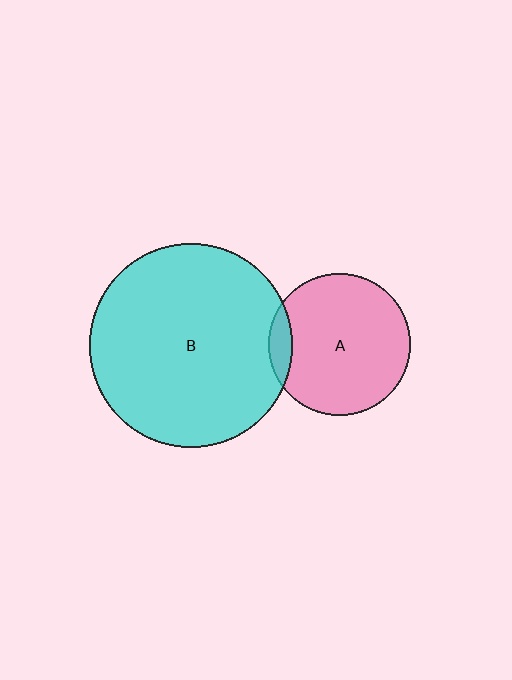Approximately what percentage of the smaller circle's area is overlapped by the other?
Approximately 10%.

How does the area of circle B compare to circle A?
Approximately 2.1 times.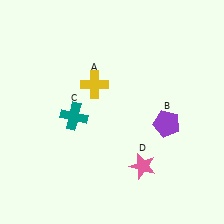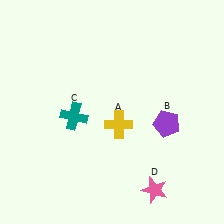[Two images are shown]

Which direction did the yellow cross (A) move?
The yellow cross (A) moved down.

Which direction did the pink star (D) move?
The pink star (D) moved down.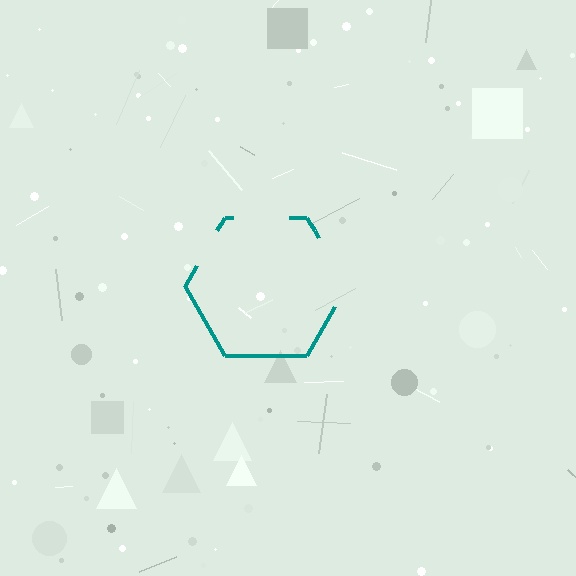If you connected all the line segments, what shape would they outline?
They would outline a hexagon.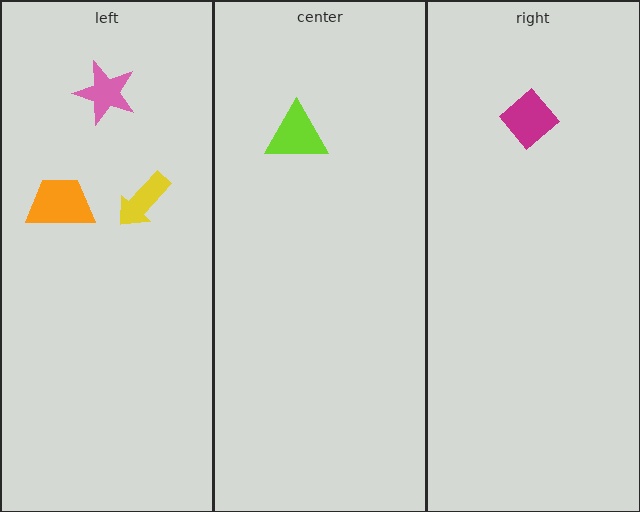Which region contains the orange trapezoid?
The left region.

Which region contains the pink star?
The left region.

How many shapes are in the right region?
1.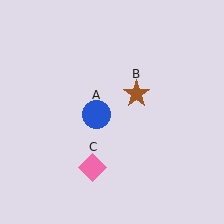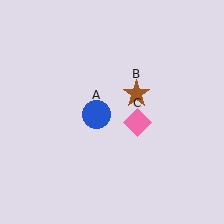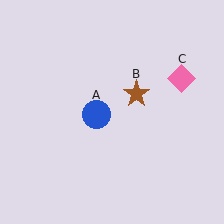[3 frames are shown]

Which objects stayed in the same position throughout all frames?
Blue circle (object A) and brown star (object B) remained stationary.